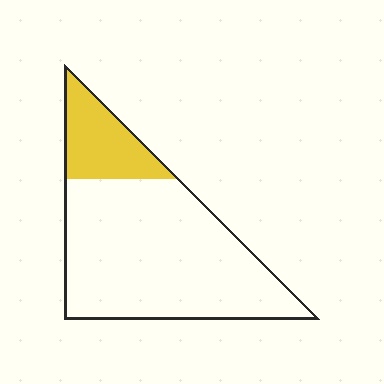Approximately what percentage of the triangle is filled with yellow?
Approximately 20%.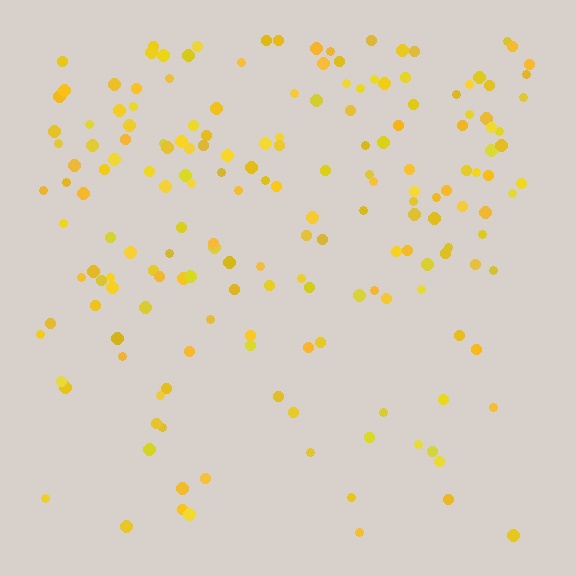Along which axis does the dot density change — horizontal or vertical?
Vertical.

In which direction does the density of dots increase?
From bottom to top, with the top side densest.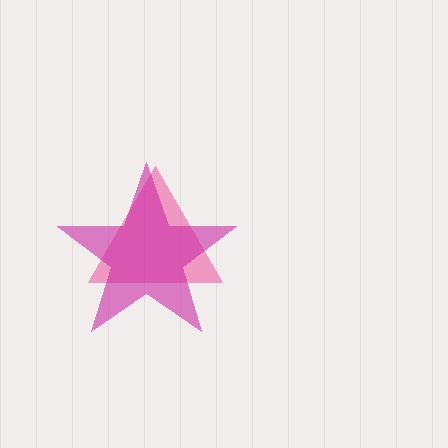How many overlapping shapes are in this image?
There are 2 overlapping shapes in the image.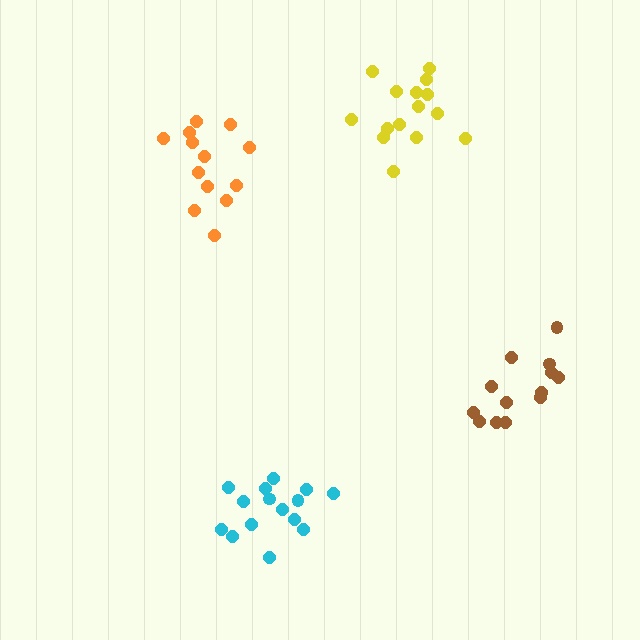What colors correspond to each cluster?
The clusters are colored: cyan, yellow, brown, orange.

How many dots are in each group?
Group 1: 15 dots, Group 2: 15 dots, Group 3: 13 dots, Group 4: 13 dots (56 total).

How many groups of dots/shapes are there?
There are 4 groups.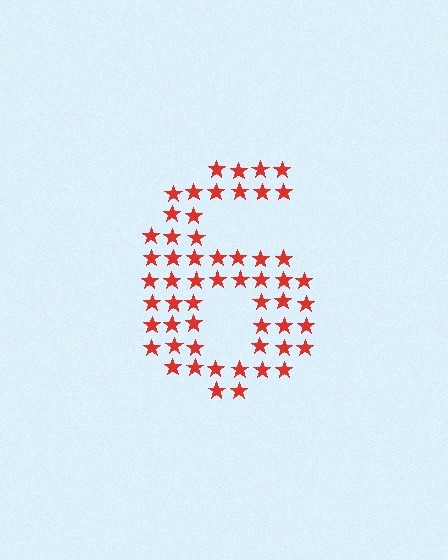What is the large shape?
The large shape is the digit 6.